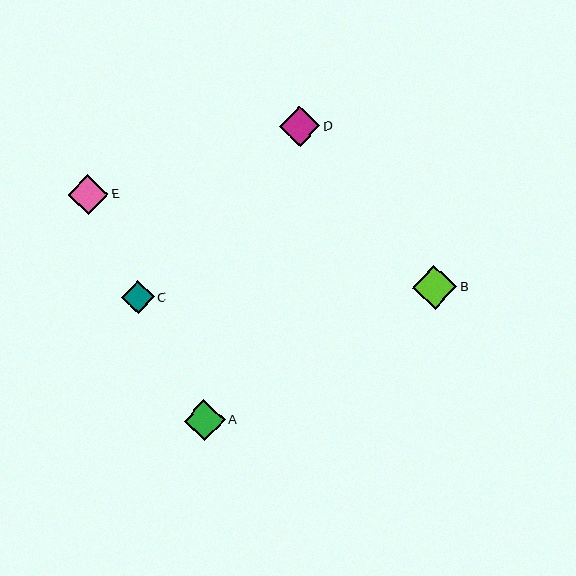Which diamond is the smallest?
Diamond C is the smallest with a size of approximately 33 pixels.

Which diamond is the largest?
Diamond B is the largest with a size of approximately 44 pixels.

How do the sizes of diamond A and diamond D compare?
Diamond A and diamond D are approximately the same size.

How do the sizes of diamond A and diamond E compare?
Diamond A and diamond E are approximately the same size.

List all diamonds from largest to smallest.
From largest to smallest: B, A, D, E, C.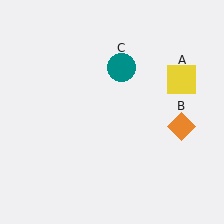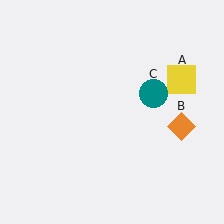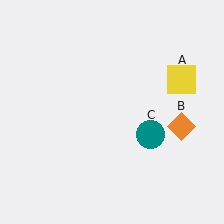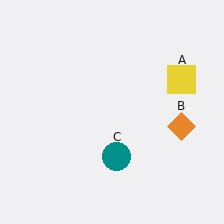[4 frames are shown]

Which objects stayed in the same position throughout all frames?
Yellow square (object A) and orange diamond (object B) remained stationary.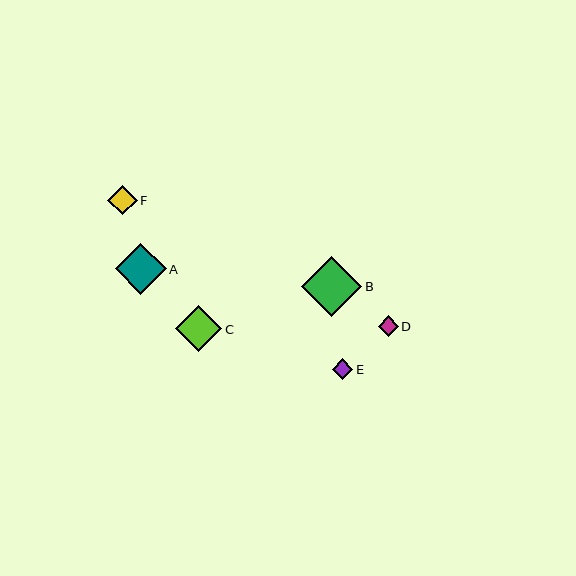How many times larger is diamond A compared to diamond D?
Diamond A is approximately 2.5 times the size of diamond D.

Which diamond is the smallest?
Diamond D is the smallest with a size of approximately 20 pixels.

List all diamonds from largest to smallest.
From largest to smallest: B, A, C, F, E, D.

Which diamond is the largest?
Diamond B is the largest with a size of approximately 60 pixels.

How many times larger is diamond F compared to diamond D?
Diamond F is approximately 1.4 times the size of diamond D.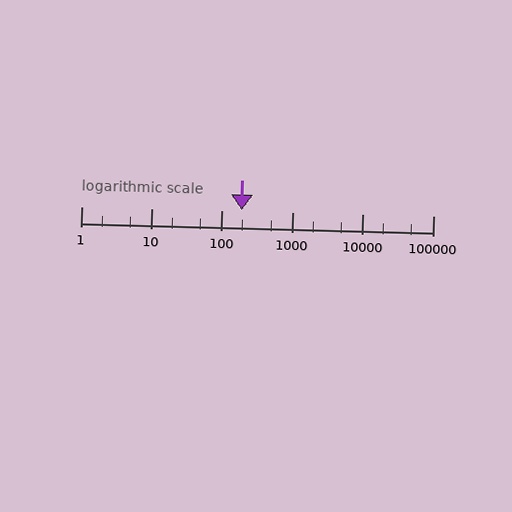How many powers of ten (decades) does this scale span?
The scale spans 5 decades, from 1 to 100000.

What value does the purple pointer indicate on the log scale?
The pointer indicates approximately 190.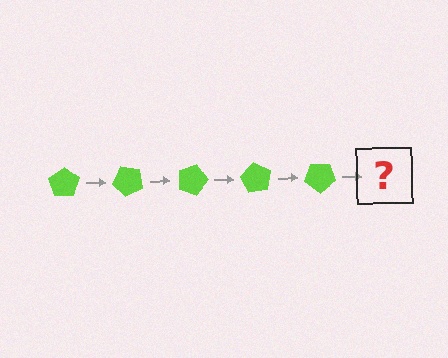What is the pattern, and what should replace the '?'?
The pattern is that the pentagon rotates 45 degrees each step. The '?' should be a lime pentagon rotated 225 degrees.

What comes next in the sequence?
The next element should be a lime pentagon rotated 225 degrees.